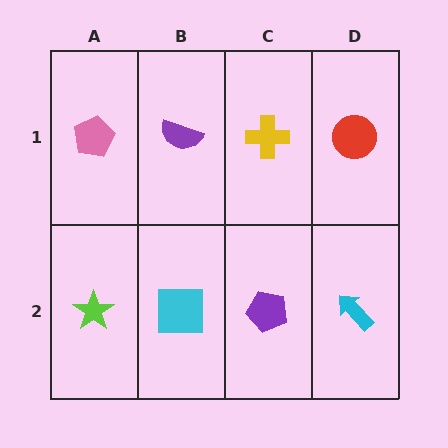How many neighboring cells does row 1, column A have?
2.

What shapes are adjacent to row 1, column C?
A purple pentagon (row 2, column C), a purple semicircle (row 1, column B), a red circle (row 1, column D).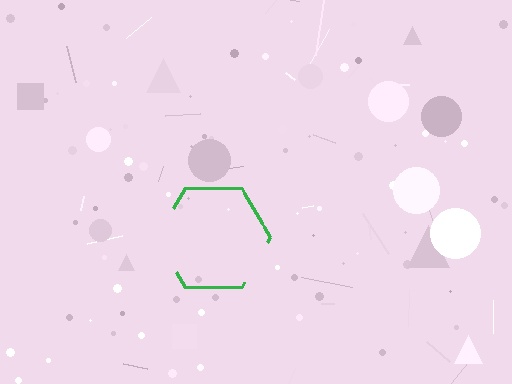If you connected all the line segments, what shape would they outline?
They would outline a hexagon.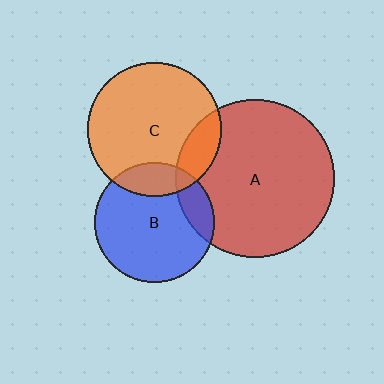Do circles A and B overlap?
Yes.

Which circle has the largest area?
Circle A (red).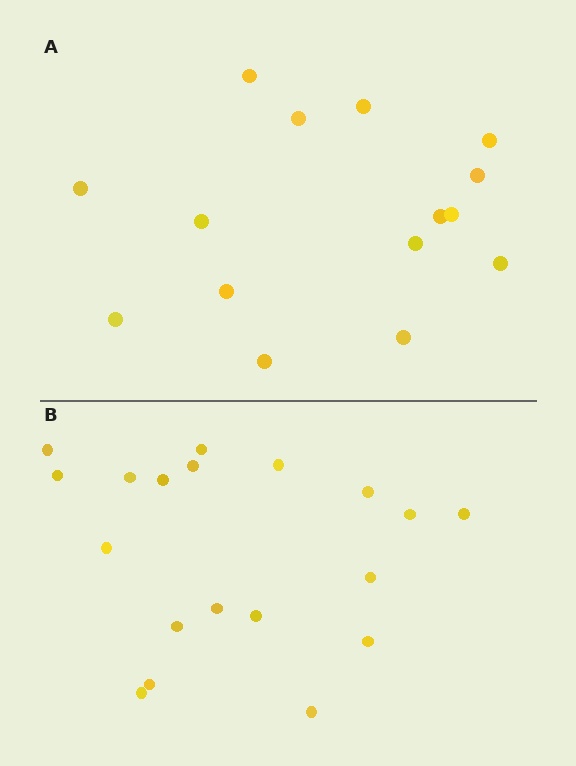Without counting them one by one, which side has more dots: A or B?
Region B (the bottom region) has more dots.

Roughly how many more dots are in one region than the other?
Region B has about 4 more dots than region A.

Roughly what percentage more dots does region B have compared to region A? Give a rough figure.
About 25% more.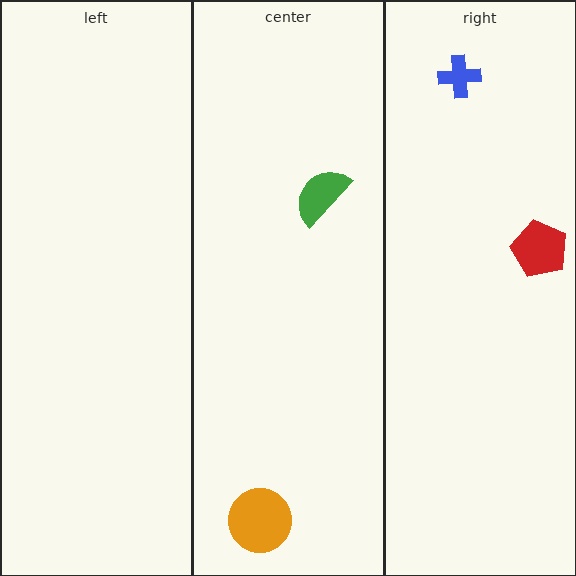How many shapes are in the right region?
2.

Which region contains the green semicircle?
The center region.